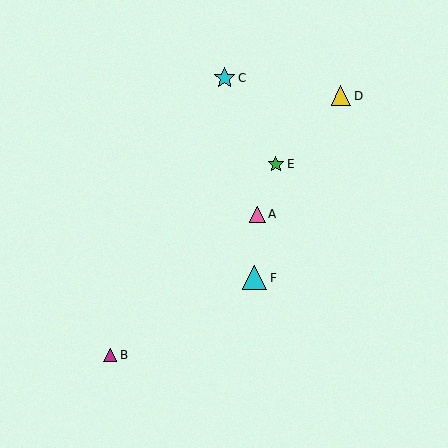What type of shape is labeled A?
Shape A is a pink triangle.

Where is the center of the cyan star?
The center of the cyan star is at (225, 78).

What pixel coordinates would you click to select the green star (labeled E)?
Click at (276, 164) to select the green star E.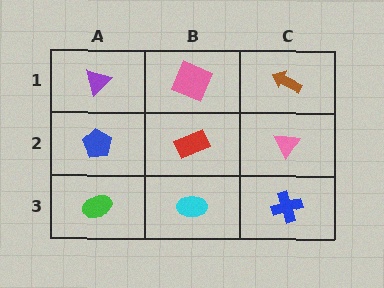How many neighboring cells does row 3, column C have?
2.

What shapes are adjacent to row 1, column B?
A red rectangle (row 2, column B), a purple triangle (row 1, column A), a brown arrow (row 1, column C).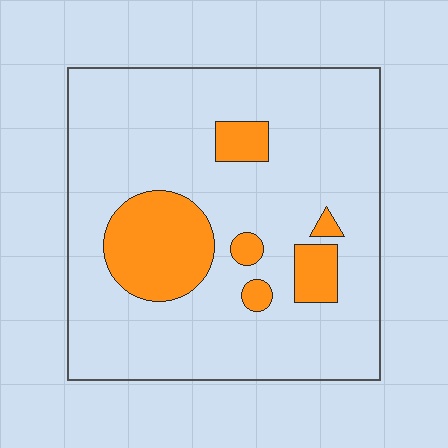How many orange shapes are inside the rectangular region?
6.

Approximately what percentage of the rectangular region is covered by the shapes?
Approximately 15%.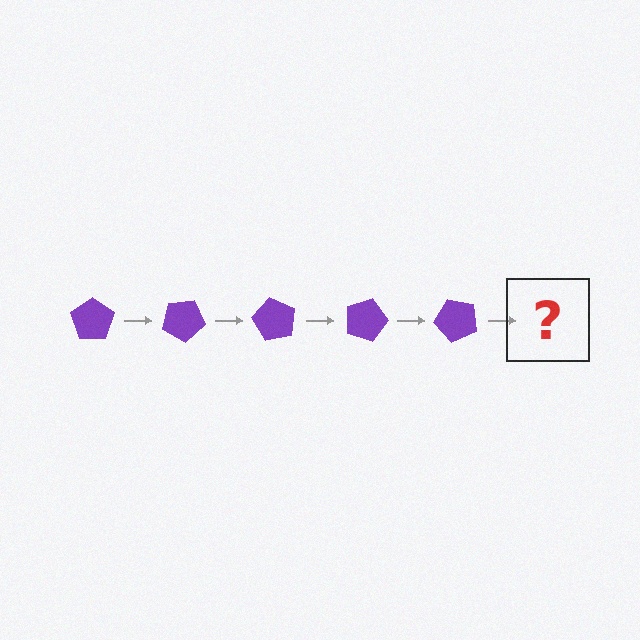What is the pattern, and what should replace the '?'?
The pattern is that the pentagon rotates 30 degrees each step. The '?' should be a purple pentagon rotated 150 degrees.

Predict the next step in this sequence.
The next step is a purple pentagon rotated 150 degrees.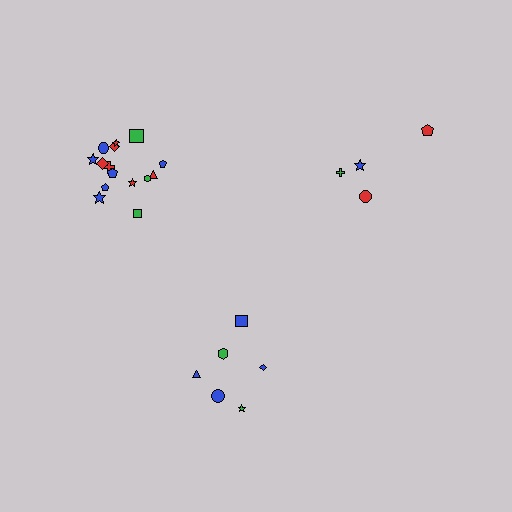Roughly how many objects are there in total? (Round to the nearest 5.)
Roughly 25 objects in total.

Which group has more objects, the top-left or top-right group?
The top-left group.